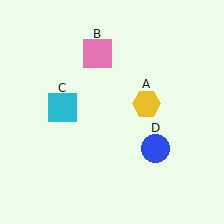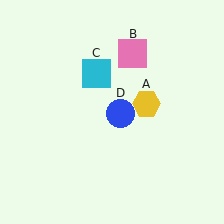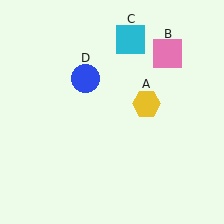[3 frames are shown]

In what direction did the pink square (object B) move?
The pink square (object B) moved right.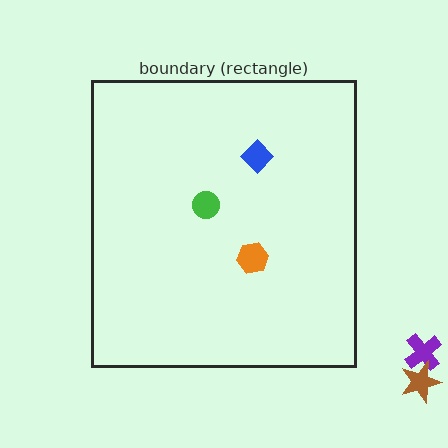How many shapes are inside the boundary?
3 inside, 2 outside.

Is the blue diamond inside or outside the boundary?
Inside.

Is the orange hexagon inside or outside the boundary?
Inside.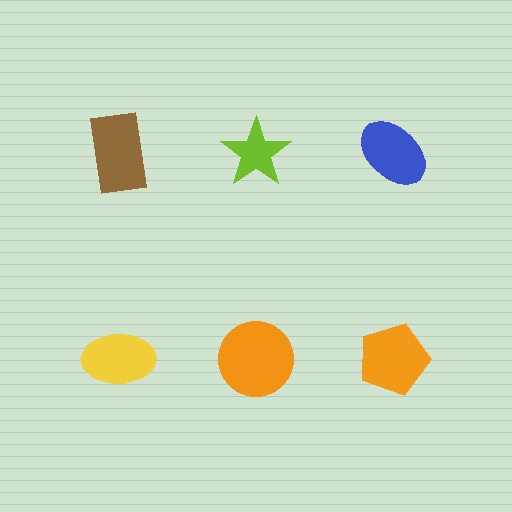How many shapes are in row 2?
3 shapes.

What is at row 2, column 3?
An orange pentagon.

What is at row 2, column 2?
An orange circle.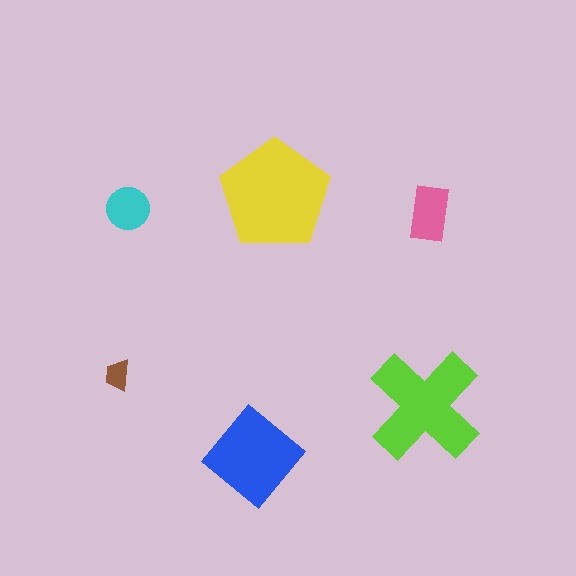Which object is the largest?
The yellow pentagon.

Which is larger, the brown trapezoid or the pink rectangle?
The pink rectangle.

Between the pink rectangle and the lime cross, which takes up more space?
The lime cross.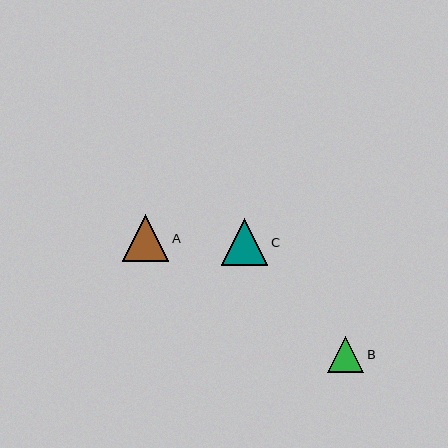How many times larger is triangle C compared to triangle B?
Triangle C is approximately 1.3 times the size of triangle B.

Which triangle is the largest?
Triangle C is the largest with a size of approximately 47 pixels.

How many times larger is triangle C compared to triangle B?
Triangle C is approximately 1.3 times the size of triangle B.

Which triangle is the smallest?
Triangle B is the smallest with a size of approximately 36 pixels.